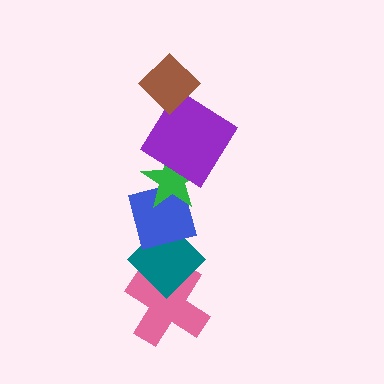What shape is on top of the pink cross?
The teal diamond is on top of the pink cross.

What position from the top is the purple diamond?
The purple diamond is 2nd from the top.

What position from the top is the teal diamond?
The teal diamond is 5th from the top.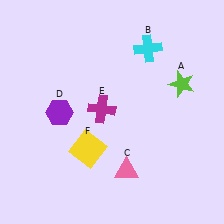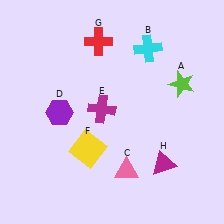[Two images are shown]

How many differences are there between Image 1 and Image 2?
There are 2 differences between the two images.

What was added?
A red cross (G), a magenta triangle (H) were added in Image 2.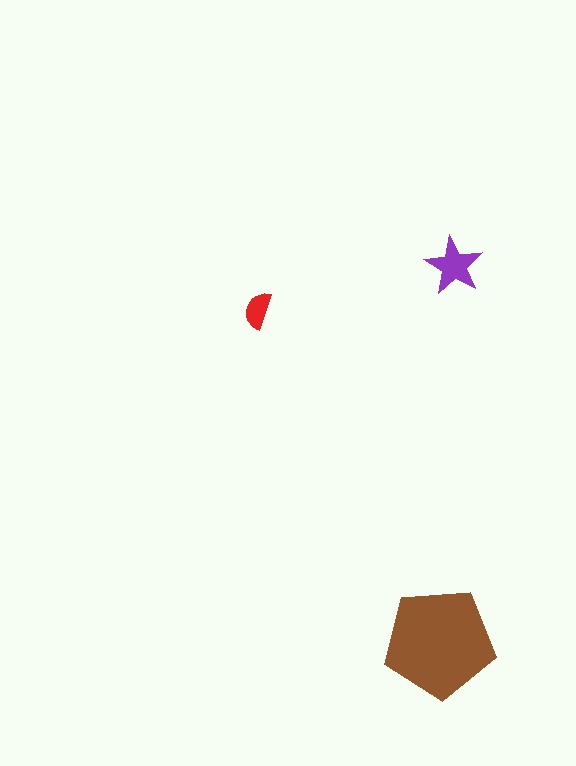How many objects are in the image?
There are 3 objects in the image.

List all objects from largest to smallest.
The brown pentagon, the purple star, the red semicircle.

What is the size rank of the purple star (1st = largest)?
2nd.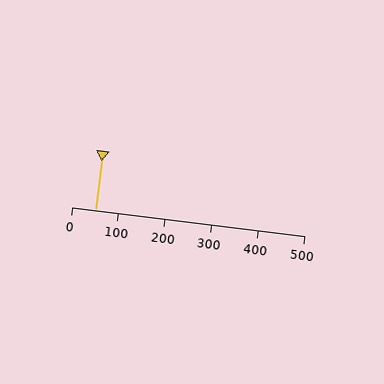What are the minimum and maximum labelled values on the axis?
The axis runs from 0 to 500.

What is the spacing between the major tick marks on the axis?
The major ticks are spaced 100 apart.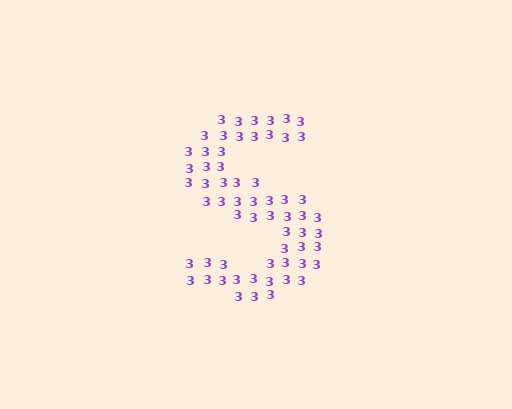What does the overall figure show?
The overall figure shows the letter S.